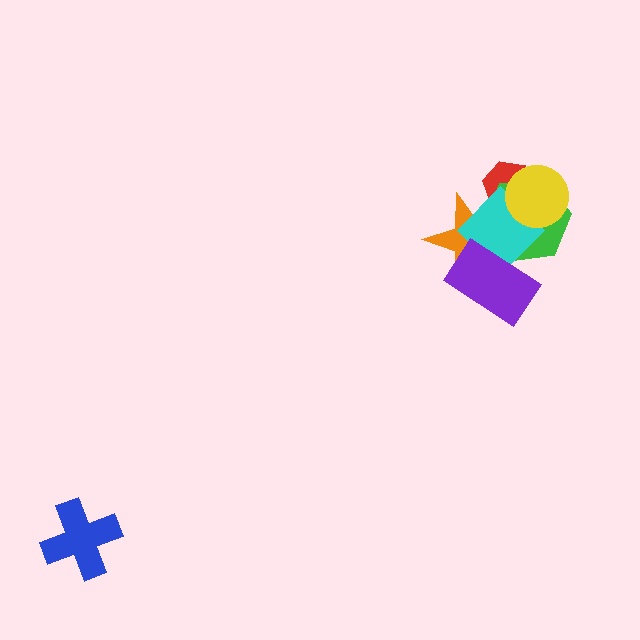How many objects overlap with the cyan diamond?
5 objects overlap with the cyan diamond.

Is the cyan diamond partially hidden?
Yes, it is partially covered by another shape.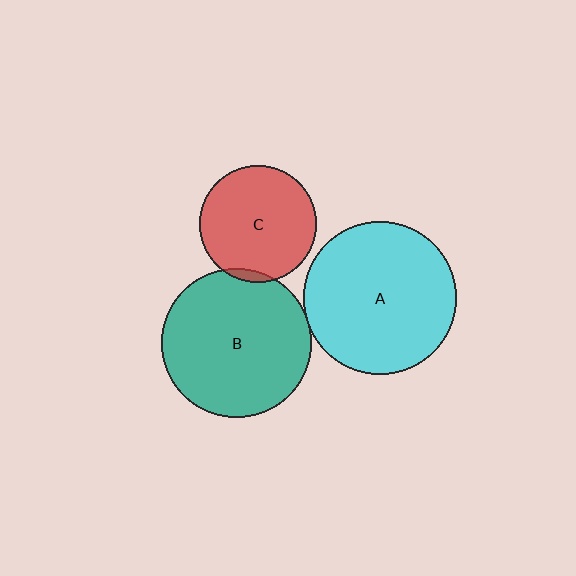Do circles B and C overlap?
Yes.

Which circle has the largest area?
Circle A (cyan).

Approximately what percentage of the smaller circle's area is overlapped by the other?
Approximately 5%.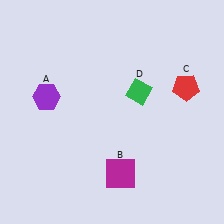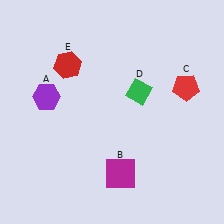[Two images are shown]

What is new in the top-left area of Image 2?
A red hexagon (E) was added in the top-left area of Image 2.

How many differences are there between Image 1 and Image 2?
There is 1 difference between the two images.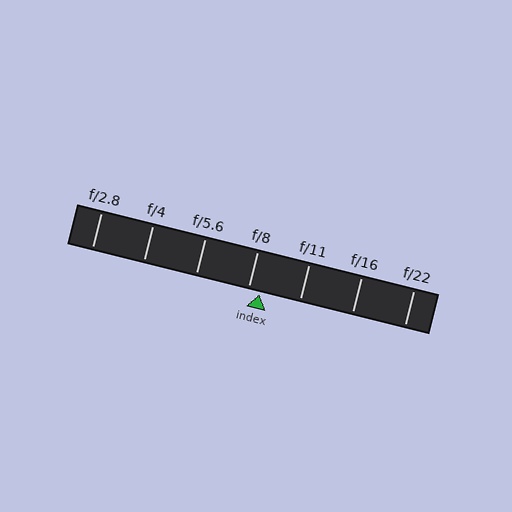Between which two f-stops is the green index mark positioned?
The index mark is between f/8 and f/11.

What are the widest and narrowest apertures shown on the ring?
The widest aperture shown is f/2.8 and the narrowest is f/22.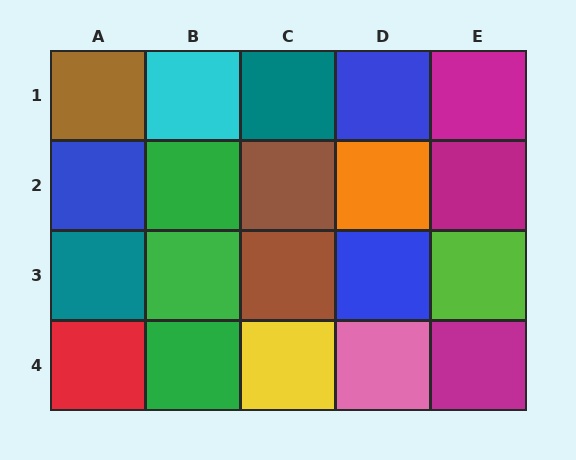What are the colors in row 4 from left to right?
Red, green, yellow, pink, magenta.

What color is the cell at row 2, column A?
Blue.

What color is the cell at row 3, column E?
Lime.